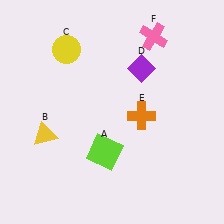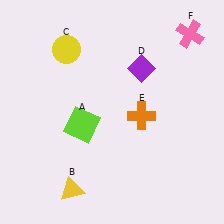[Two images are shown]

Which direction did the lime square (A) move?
The lime square (A) moved up.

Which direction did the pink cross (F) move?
The pink cross (F) moved right.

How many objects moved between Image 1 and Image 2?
3 objects moved between the two images.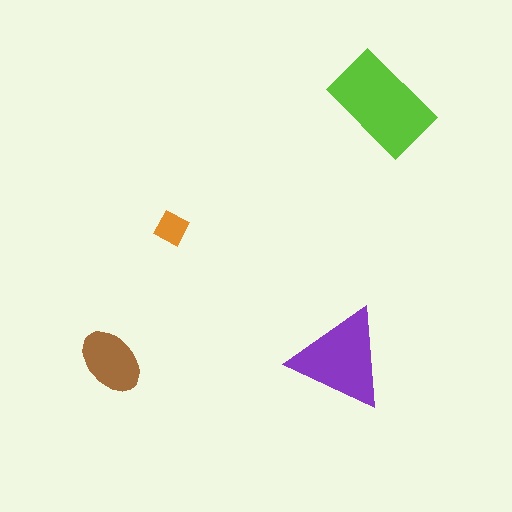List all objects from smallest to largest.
The orange diamond, the brown ellipse, the purple triangle, the lime rectangle.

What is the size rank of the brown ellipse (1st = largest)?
3rd.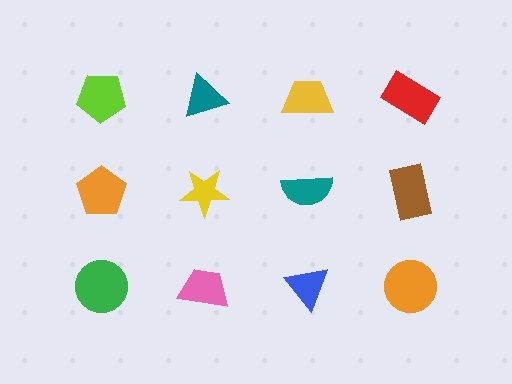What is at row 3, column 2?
A pink trapezoid.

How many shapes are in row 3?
4 shapes.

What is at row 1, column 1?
A lime pentagon.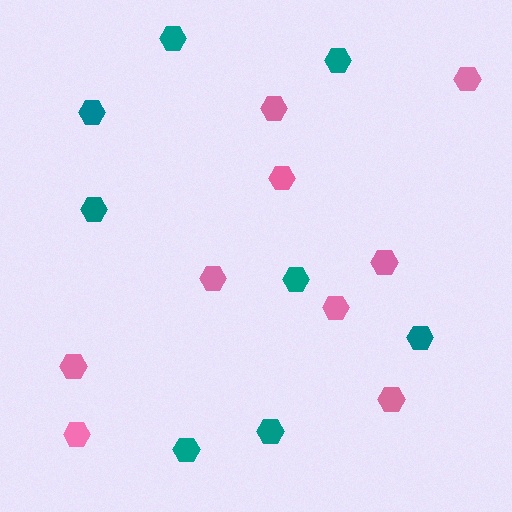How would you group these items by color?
There are 2 groups: one group of pink hexagons (9) and one group of teal hexagons (8).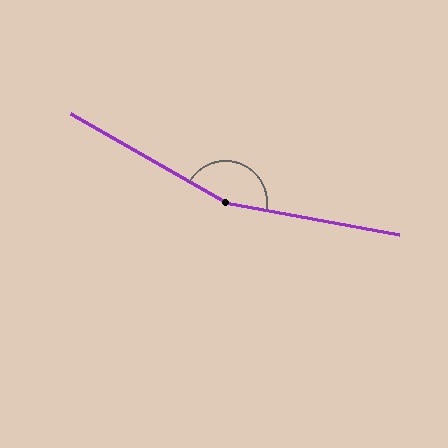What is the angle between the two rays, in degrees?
Approximately 161 degrees.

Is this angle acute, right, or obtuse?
It is obtuse.